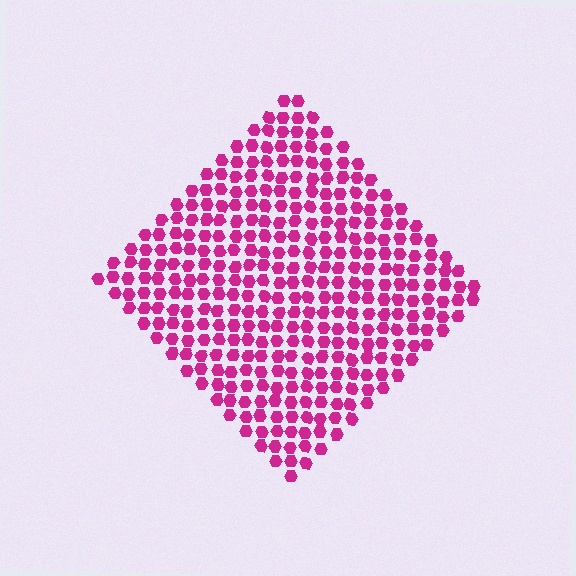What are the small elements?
The small elements are hexagons.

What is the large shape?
The large shape is a diamond.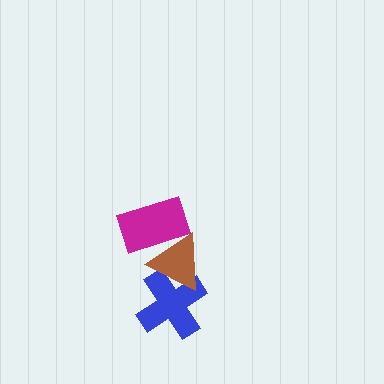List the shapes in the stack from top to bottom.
From top to bottom: the magenta rectangle, the brown triangle, the blue cross.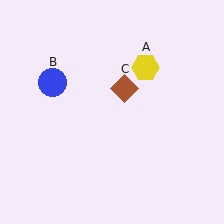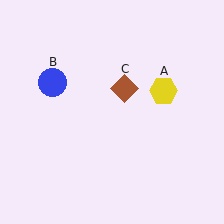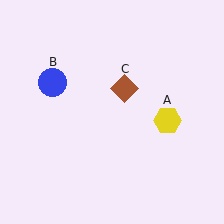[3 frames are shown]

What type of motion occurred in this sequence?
The yellow hexagon (object A) rotated clockwise around the center of the scene.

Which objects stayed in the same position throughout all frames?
Blue circle (object B) and brown diamond (object C) remained stationary.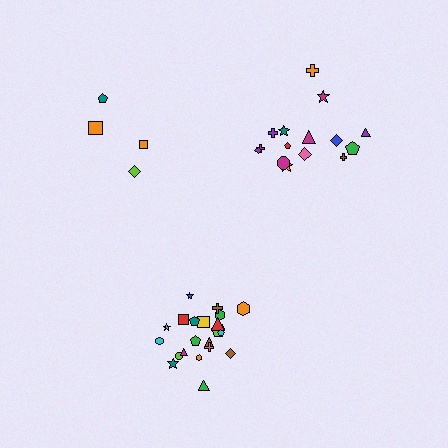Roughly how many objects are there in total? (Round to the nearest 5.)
Roughly 40 objects in total.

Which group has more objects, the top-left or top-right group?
The top-right group.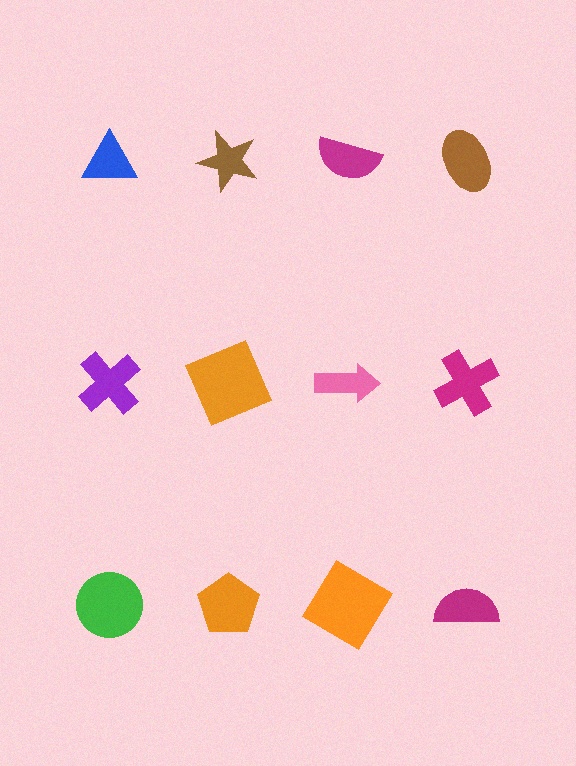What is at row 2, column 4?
A magenta cross.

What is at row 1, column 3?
A magenta semicircle.